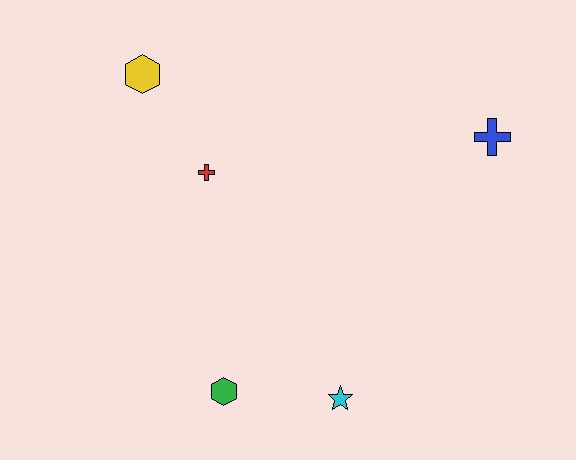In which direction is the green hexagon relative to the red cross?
The green hexagon is below the red cross.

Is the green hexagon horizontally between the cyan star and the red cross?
Yes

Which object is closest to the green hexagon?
The cyan star is closest to the green hexagon.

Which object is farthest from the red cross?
The blue cross is farthest from the red cross.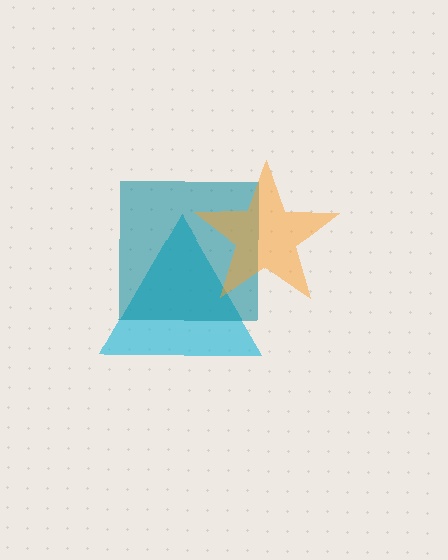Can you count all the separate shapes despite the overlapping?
Yes, there are 3 separate shapes.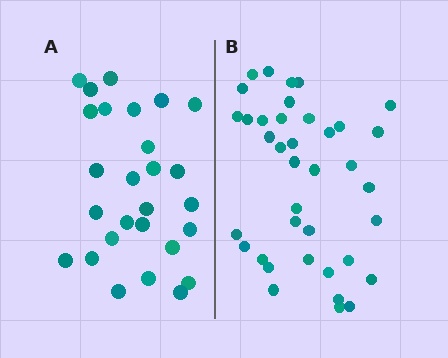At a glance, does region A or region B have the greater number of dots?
Region B (the right region) has more dots.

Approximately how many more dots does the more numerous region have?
Region B has roughly 12 or so more dots than region A.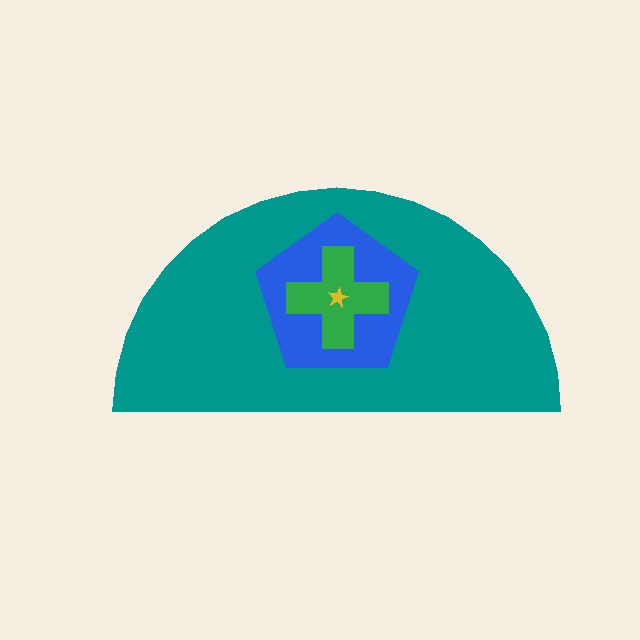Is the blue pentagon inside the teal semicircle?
Yes.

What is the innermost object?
The yellow star.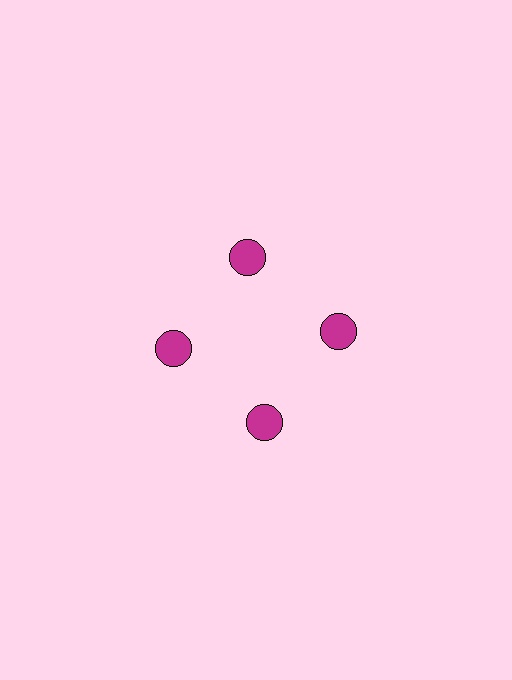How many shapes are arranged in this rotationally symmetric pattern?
There are 4 shapes, arranged in 4 groups of 1.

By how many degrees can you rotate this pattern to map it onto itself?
The pattern maps onto itself every 90 degrees of rotation.